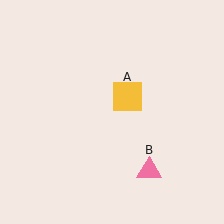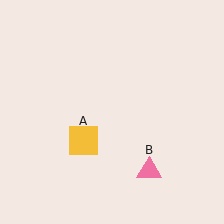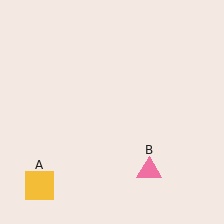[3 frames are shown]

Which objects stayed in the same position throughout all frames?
Pink triangle (object B) remained stationary.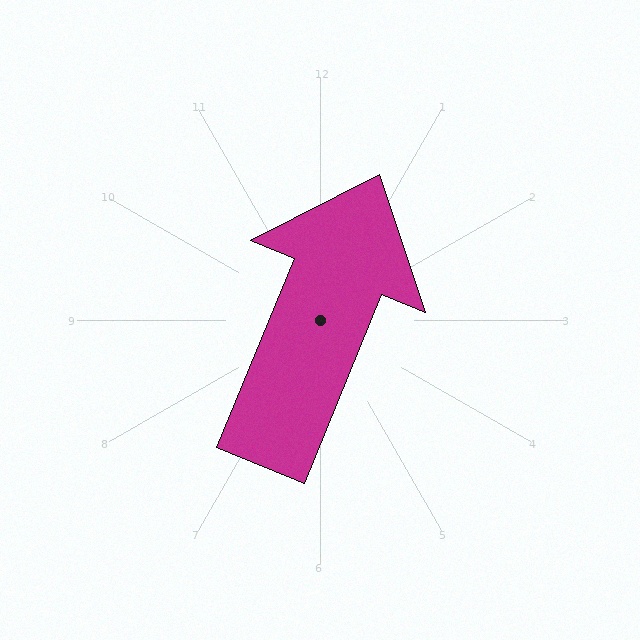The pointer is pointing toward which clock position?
Roughly 1 o'clock.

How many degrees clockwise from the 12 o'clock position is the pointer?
Approximately 22 degrees.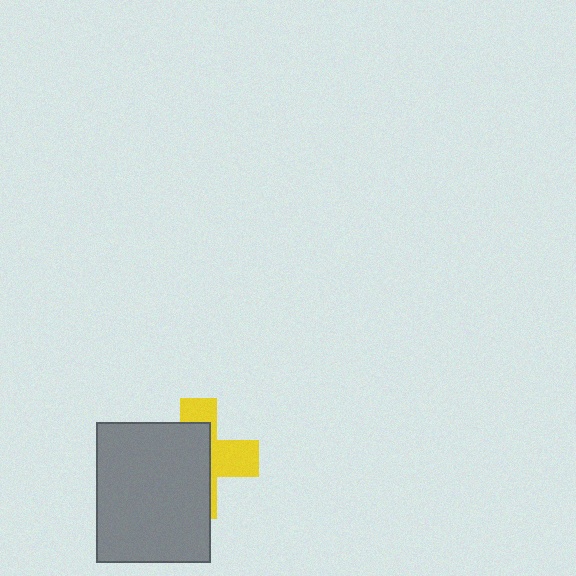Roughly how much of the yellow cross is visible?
A small part of it is visible (roughly 40%).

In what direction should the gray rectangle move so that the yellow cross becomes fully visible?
The gray rectangle should move left. That is the shortest direction to clear the overlap and leave the yellow cross fully visible.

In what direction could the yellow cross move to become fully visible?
The yellow cross could move right. That would shift it out from behind the gray rectangle entirely.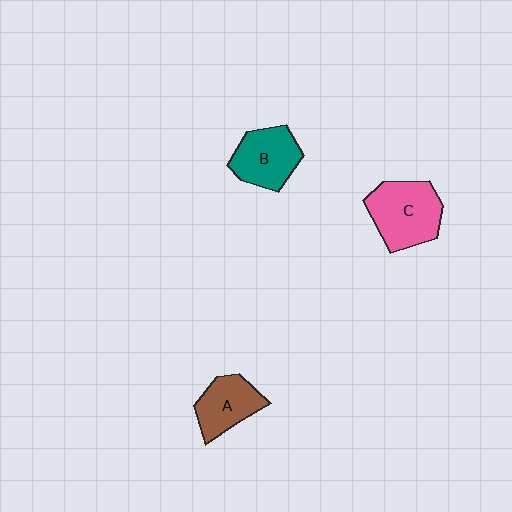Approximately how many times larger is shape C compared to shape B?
Approximately 1.2 times.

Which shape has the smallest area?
Shape A (brown).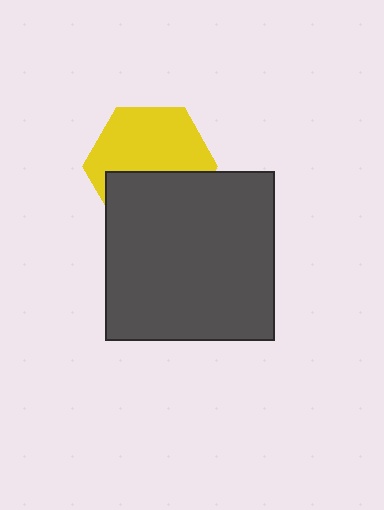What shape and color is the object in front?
The object in front is a dark gray square.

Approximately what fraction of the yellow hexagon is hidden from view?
Roughly 41% of the yellow hexagon is hidden behind the dark gray square.